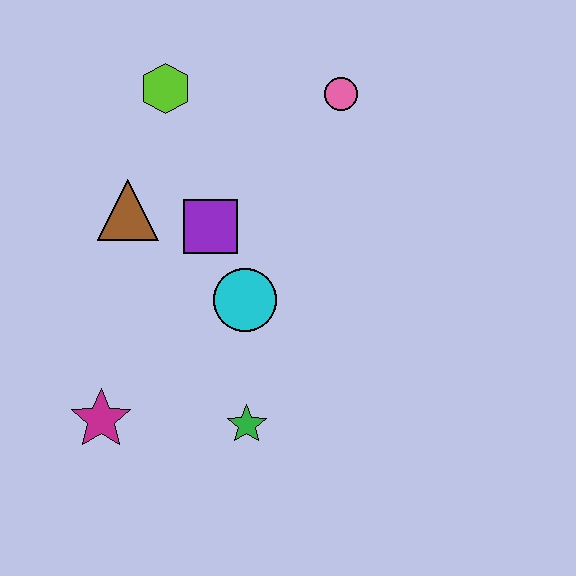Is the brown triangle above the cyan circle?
Yes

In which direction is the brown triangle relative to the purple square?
The brown triangle is to the left of the purple square.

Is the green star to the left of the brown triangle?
No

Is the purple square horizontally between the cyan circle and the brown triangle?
Yes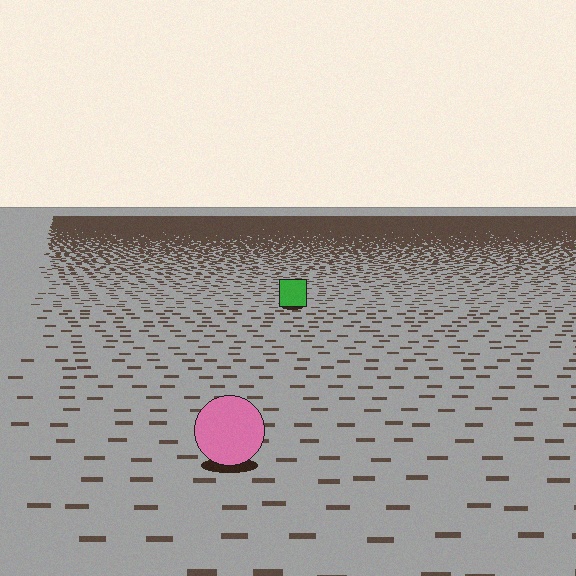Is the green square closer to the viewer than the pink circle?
No. The pink circle is closer — you can tell from the texture gradient: the ground texture is coarser near it.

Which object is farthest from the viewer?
The green square is farthest from the viewer. It appears smaller and the ground texture around it is denser.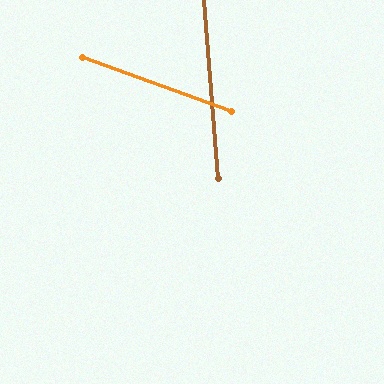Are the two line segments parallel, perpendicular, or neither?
Neither parallel nor perpendicular — they differ by about 66°.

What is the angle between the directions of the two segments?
Approximately 66 degrees.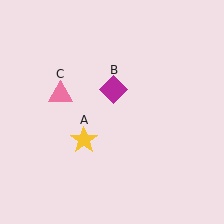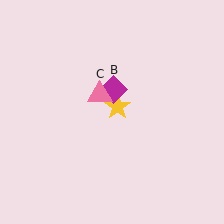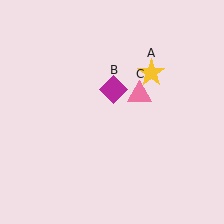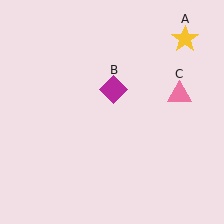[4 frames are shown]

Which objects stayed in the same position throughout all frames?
Magenta diamond (object B) remained stationary.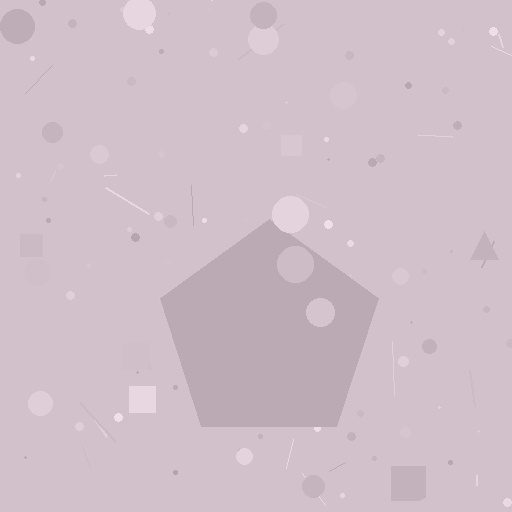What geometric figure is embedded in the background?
A pentagon is embedded in the background.